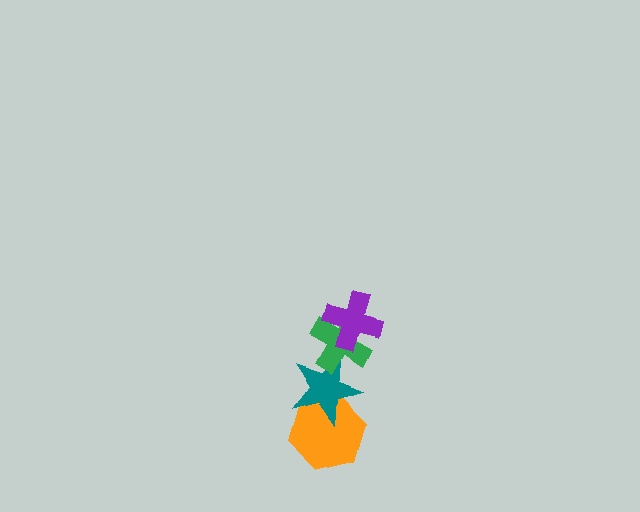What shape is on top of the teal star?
The green cross is on top of the teal star.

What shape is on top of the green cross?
The purple cross is on top of the green cross.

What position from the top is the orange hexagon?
The orange hexagon is 4th from the top.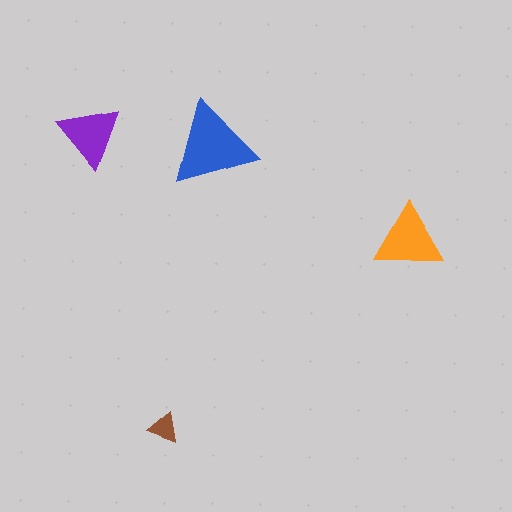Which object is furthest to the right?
The orange triangle is rightmost.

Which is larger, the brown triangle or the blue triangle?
The blue one.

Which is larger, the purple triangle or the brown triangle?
The purple one.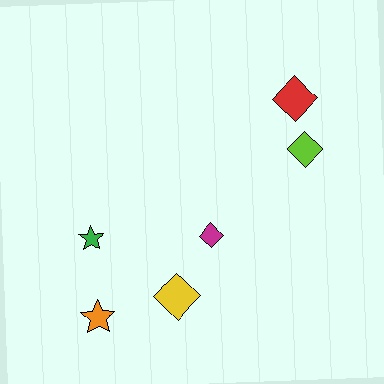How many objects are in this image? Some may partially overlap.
There are 6 objects.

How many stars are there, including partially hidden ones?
There are 2 stars.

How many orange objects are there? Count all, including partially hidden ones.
There is 1 orange object.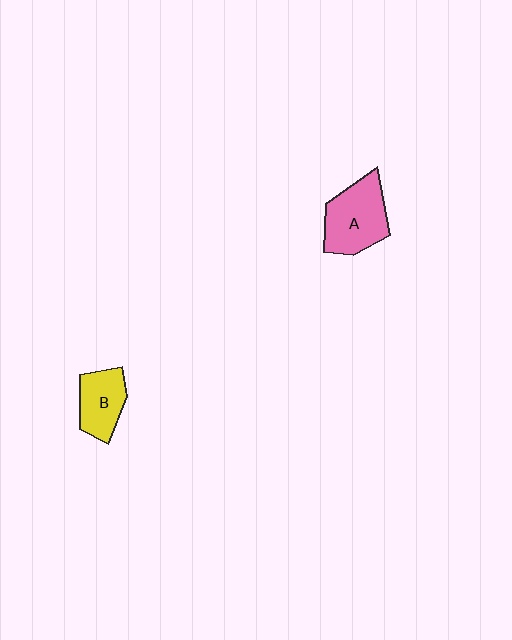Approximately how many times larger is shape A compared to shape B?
Approximately 1.4 times.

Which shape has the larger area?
Shape A (pink).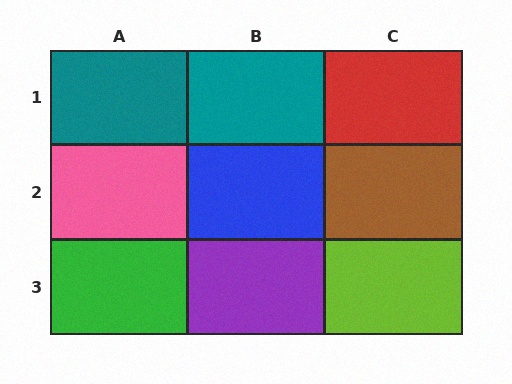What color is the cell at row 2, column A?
Pink.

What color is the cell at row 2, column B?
Blue.